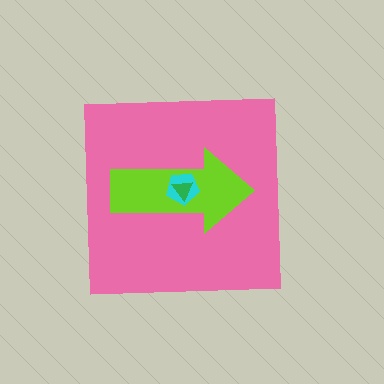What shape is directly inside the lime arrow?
The cyan pentagon.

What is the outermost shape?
The pink square.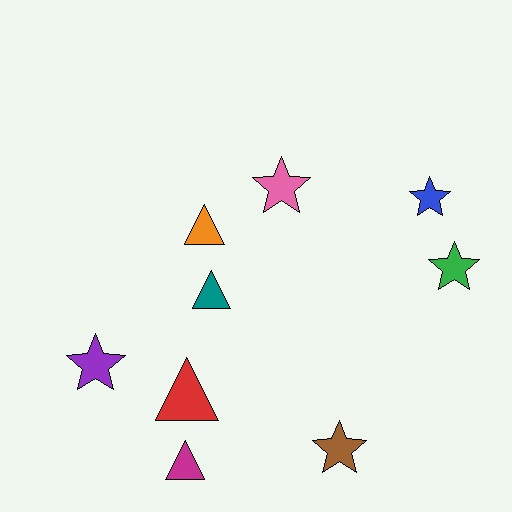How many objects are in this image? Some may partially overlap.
There are 9 objects.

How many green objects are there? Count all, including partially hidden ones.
There is 1 green object.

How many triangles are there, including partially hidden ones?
There are 4 triangles.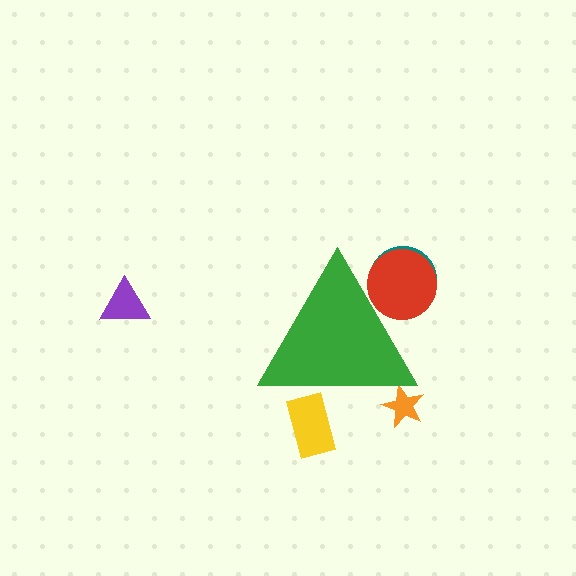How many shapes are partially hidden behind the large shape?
4 shapes are partially hidden.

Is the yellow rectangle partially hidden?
Yes, the yellow rectangle is partially hidden behind the green triangle.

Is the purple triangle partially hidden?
No, the purple triangle is fully visible.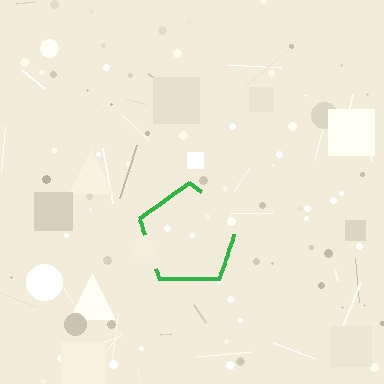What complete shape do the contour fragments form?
The contour fragments form a pentagon.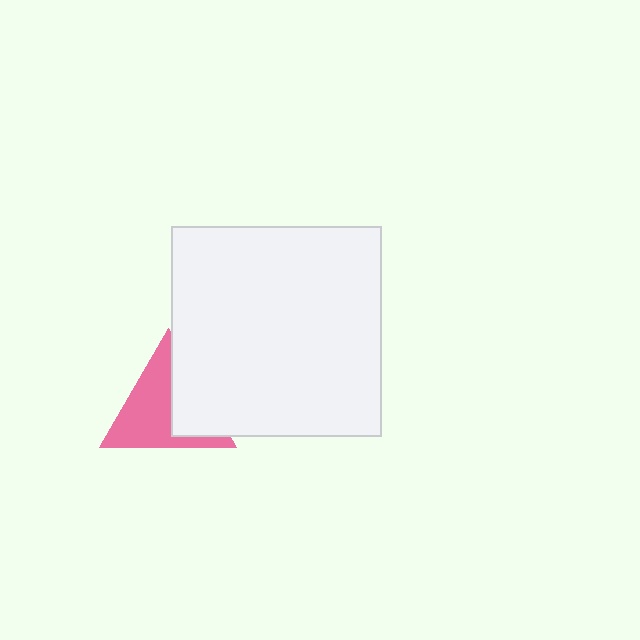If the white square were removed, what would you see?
You would see the complete pink triangle.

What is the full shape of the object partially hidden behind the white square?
The partially hidden object is a pink triangle.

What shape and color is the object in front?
The object in front is a white square.